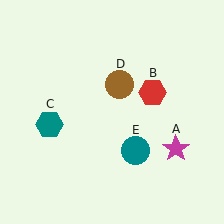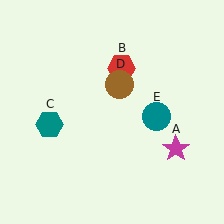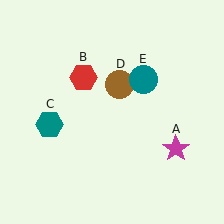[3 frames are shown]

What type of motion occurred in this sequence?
The red hexagon (object B), teal circle (object E) rotated counterclockwise around the center of the scene.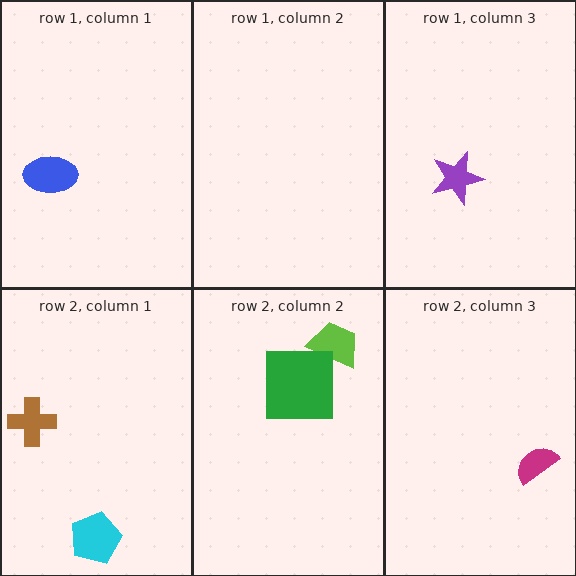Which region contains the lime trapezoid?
The row 2, column 2 region.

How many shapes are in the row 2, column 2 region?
2.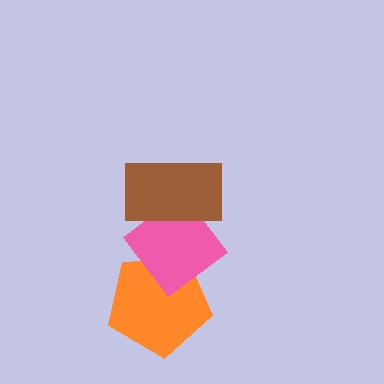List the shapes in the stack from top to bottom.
From top to bottom: the brown rectangle, the pink diamond, the orange pentagon.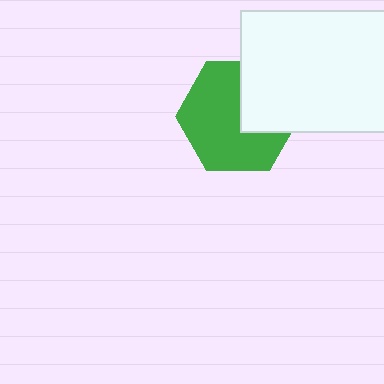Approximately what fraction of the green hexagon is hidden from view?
Roughly 34% of the green hexagon is hidden behind the white rectangle.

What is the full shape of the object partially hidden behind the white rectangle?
The partially hidden object is a green hexagon.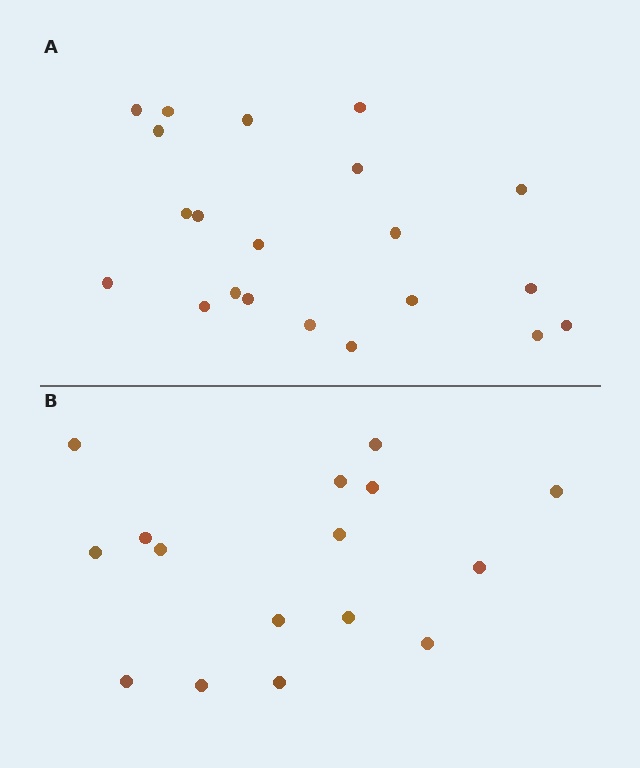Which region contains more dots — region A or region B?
Region A (the top region) has more dots.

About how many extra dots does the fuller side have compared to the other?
Region A has about 5 more dots than region B.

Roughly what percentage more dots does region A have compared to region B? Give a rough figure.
About 30% more.